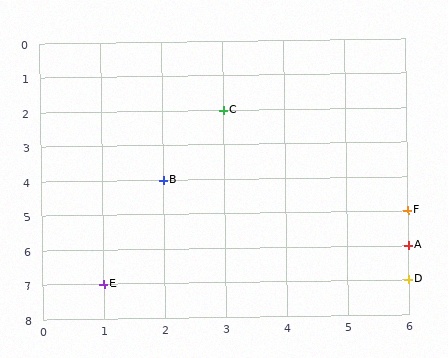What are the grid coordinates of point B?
Point B is at grid coordinates (2, 4).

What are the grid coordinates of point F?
Point F is at grid coordinates (6, 5).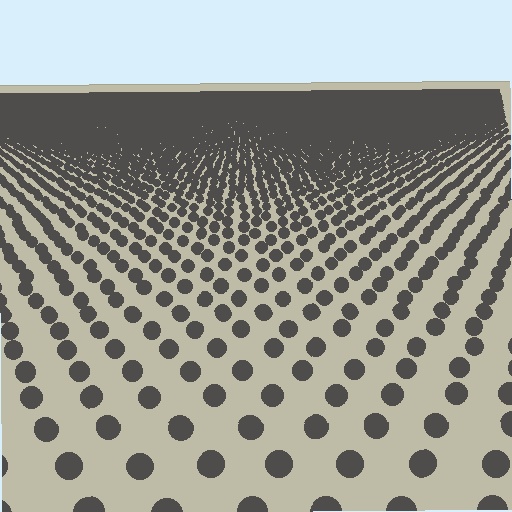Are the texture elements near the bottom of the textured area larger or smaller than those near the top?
Larger. Near the bottom, elements are closer to the viewer and appear at a bigger on-screen size.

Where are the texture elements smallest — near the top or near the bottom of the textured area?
Near the top.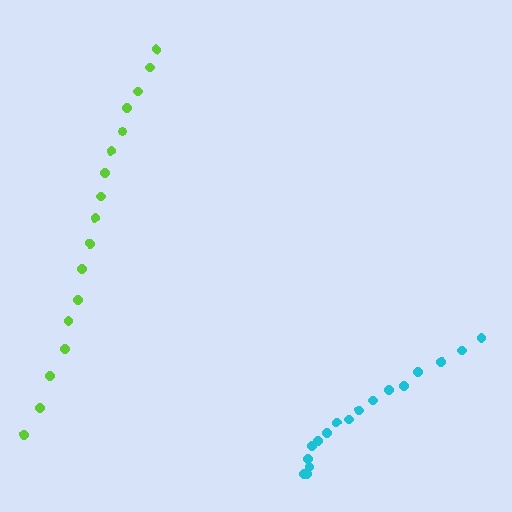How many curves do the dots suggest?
There are 2 distinct paths.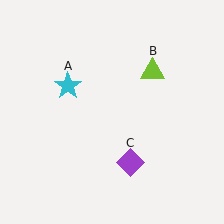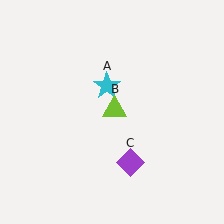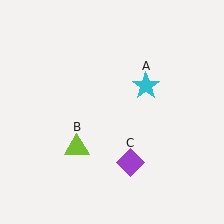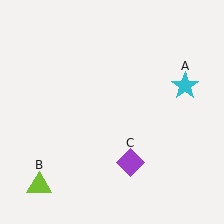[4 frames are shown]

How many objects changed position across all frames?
2 objects changed position: cyan star (object A), lime triangle (object B).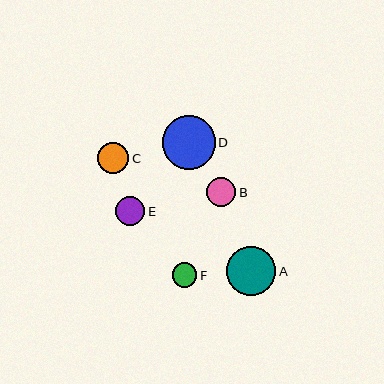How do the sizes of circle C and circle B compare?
Circle C and circle B are approximately the same size.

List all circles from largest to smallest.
From largest to smallest: D, A, C, B, E, F.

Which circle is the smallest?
Circle F is the smallest with a size of approximately 25 pixels.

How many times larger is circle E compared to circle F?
Circle E is approximately 1.2 times the size of circle F.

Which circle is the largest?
Circle D is the largest with a size of approximately 53 pixels.